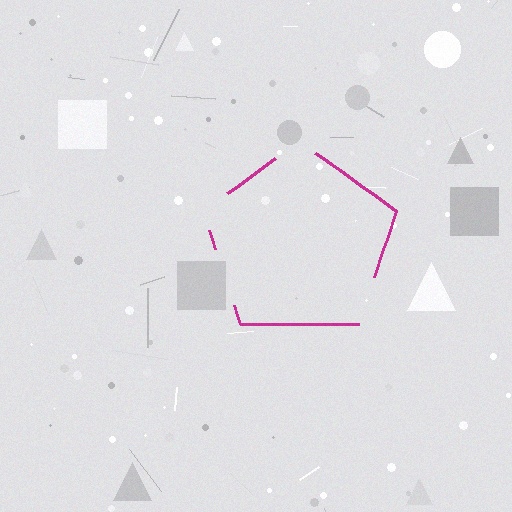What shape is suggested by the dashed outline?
The dashed outline suggests a pentagon.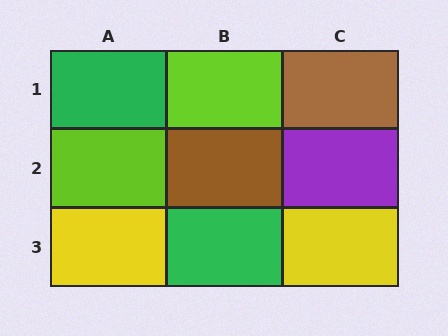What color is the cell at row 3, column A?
Yellow.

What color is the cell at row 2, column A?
Lime.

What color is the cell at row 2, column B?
Brown.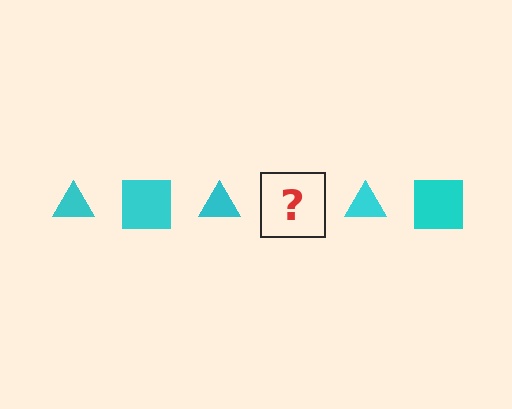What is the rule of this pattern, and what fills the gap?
The rule is that the pattern cycles through triangle, square shapes in cyan. The gap should be filled with a cyan square.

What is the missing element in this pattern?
The missing element is a cyan square.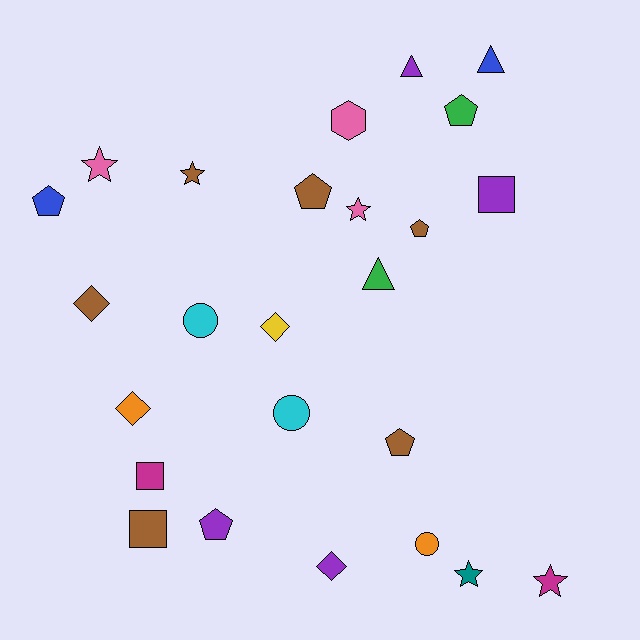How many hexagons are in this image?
There is 1 hexagon.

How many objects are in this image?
There are 25 objects.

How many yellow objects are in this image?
There is 1 yellow object.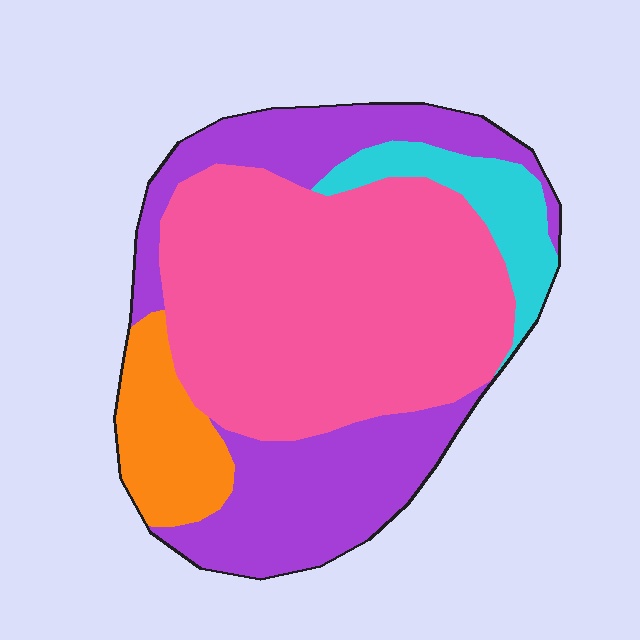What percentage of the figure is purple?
Purple takes up between a sixth and a third of the figure.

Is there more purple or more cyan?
Purple.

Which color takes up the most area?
Pink, at roughly 50%.